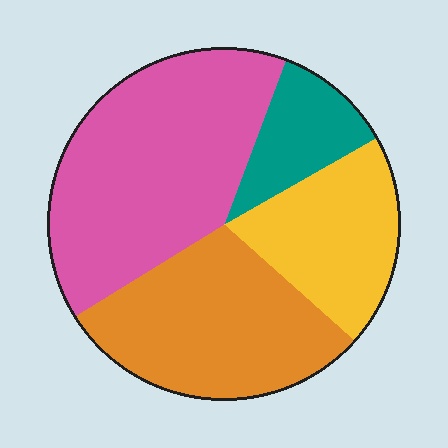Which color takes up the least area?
Teal, at roughly 10%.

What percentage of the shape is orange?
Orange takes up about one third (1/3) of the shape.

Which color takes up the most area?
Pink, at roughly 40%.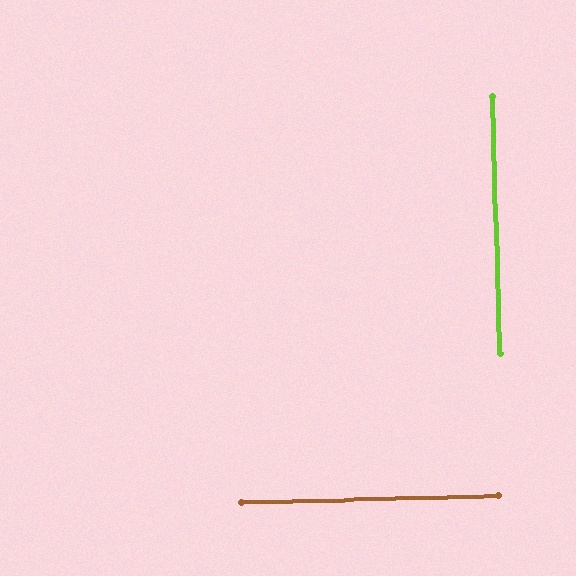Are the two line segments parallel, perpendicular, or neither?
Perpendicular — they meet at approximately 90°.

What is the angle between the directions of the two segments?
Approximately 90 degrees.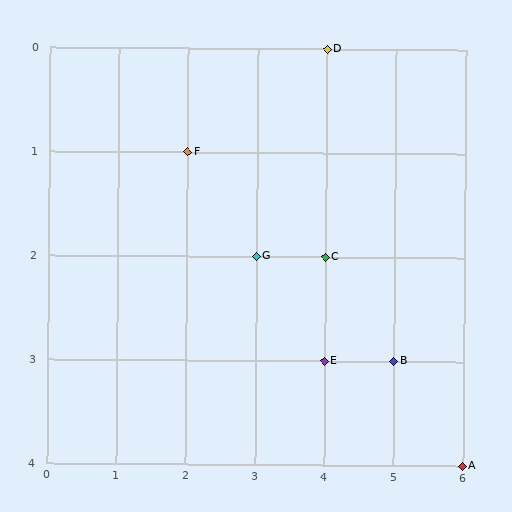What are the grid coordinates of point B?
Point B is at grid coordinates (5, 3).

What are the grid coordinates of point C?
Point C is at grid coordinates (4, 2).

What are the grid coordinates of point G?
Point G is at grid coordinates (3, 2).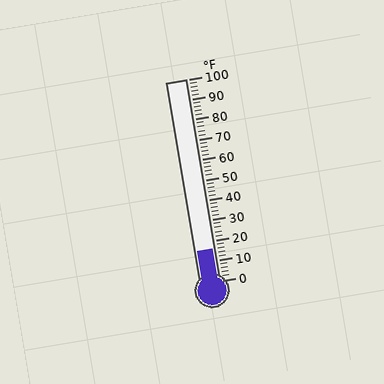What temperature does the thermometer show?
The thermometer shows approximately 16°F.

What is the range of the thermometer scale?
The thermometer scale ranges from 0°F to 100°F.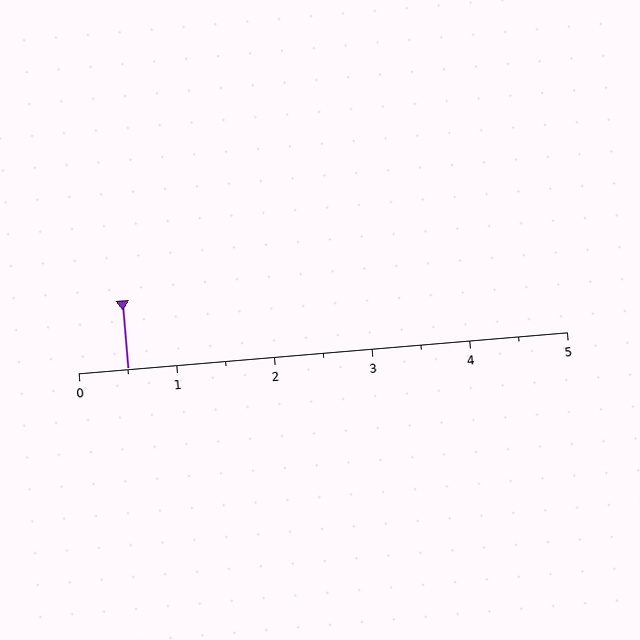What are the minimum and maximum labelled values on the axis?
The axis runs from 0 to 5.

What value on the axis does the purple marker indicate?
The marker indicates approximately 0.5.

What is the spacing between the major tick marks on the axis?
The major ticks are spaced 1 apart.